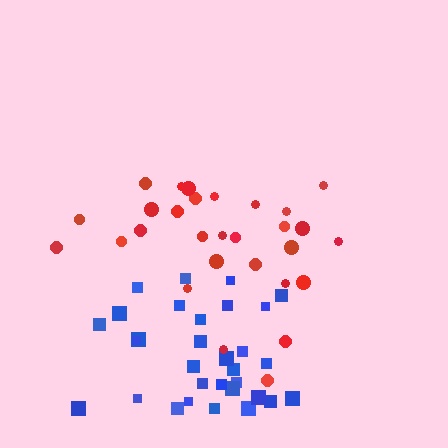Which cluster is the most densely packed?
Blue.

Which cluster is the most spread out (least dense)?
Red.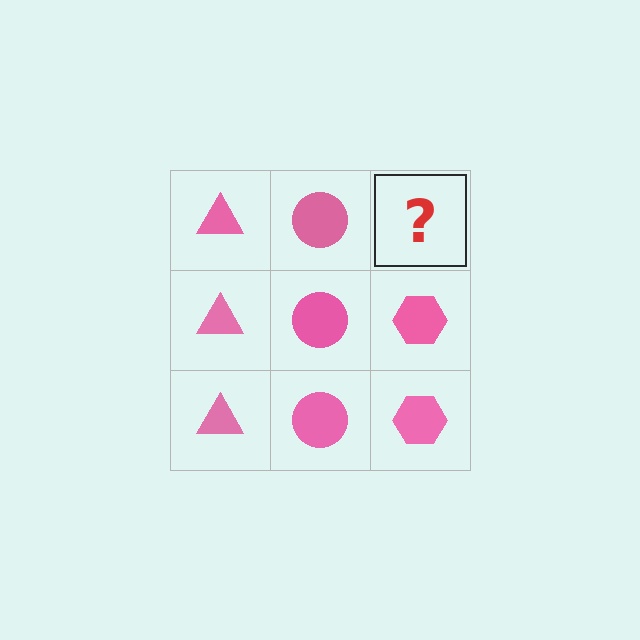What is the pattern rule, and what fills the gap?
The rule is that each column has a consistent shape. The gap should be filled with a pink hexagon.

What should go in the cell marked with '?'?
The missing cell should contain a pink hexagon.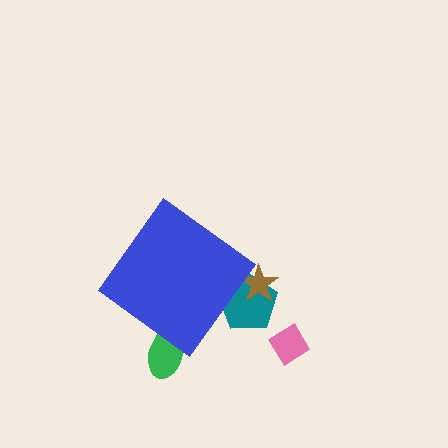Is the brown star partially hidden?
Yes, the brown star is partially hidden behind the blue diamond.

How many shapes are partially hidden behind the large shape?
3 shapes are partially hidden.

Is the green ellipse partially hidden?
Yes, the green ellipse is partially hidden behind the blue diamond.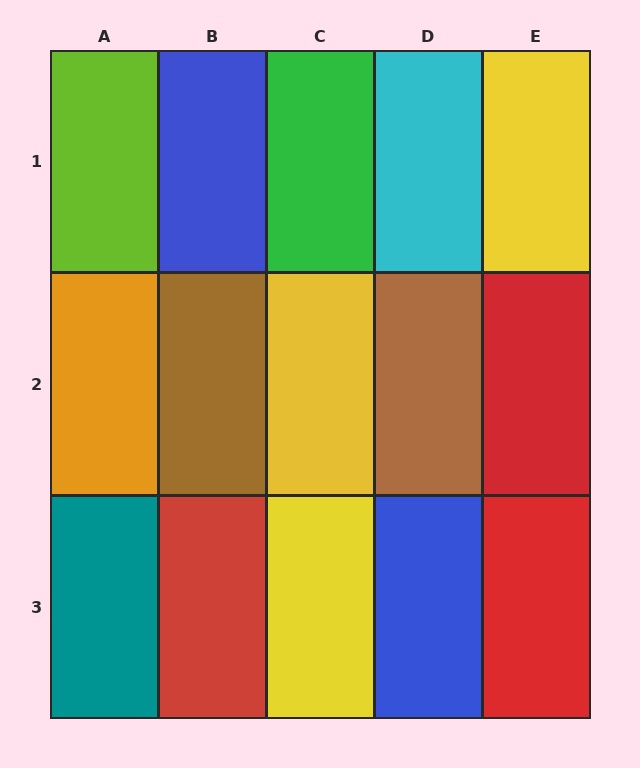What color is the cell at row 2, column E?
Red.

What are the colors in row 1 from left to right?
Lime, blue, green, cyan, yellow.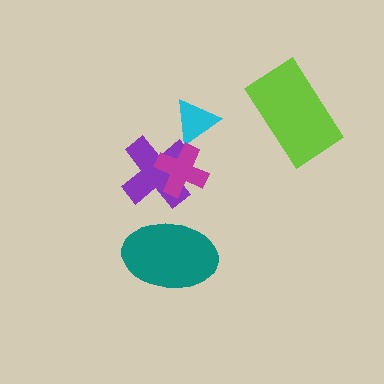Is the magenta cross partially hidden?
No, no other shape covers it.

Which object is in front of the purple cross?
The magenta cross is in front of the purple cross.